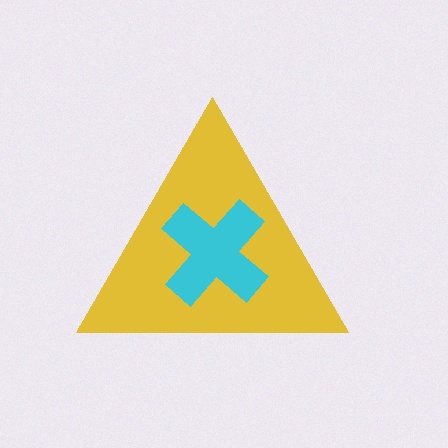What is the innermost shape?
The cyan cross.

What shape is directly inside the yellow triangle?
The cyan cross.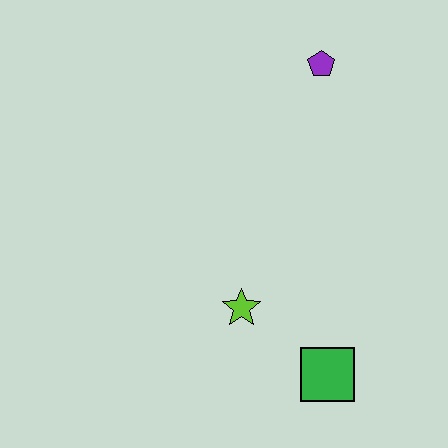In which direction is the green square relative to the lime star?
The green square is to the right of the lime star.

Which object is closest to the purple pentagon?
The lime star is closest to the purple pentagon.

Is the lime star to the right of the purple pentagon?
No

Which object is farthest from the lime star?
The purple pentagon is farthest from the lime star.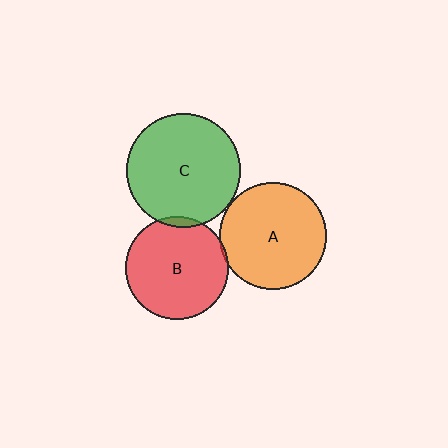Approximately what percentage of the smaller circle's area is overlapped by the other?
Approximately 5%.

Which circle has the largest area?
Circle C (green).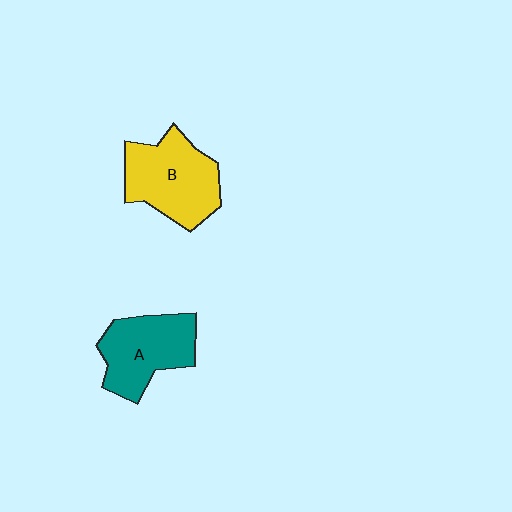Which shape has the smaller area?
Shape A (teal).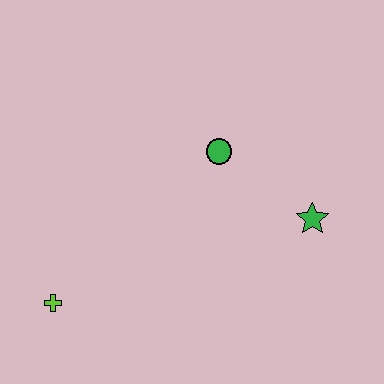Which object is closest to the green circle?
The green star is closest to the green circle.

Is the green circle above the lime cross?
Yes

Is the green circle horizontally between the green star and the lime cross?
Yes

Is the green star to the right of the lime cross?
Yes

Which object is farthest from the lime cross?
The green star is farthest from the lime cross.